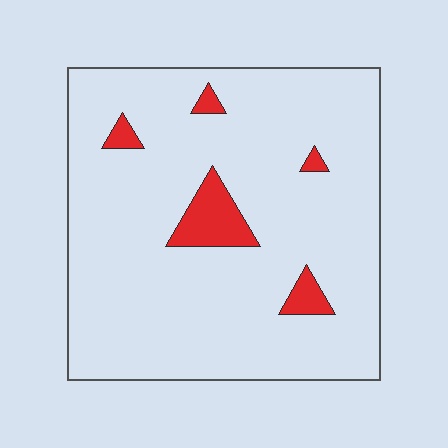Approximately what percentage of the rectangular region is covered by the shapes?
Approximately 5%.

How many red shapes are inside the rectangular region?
5.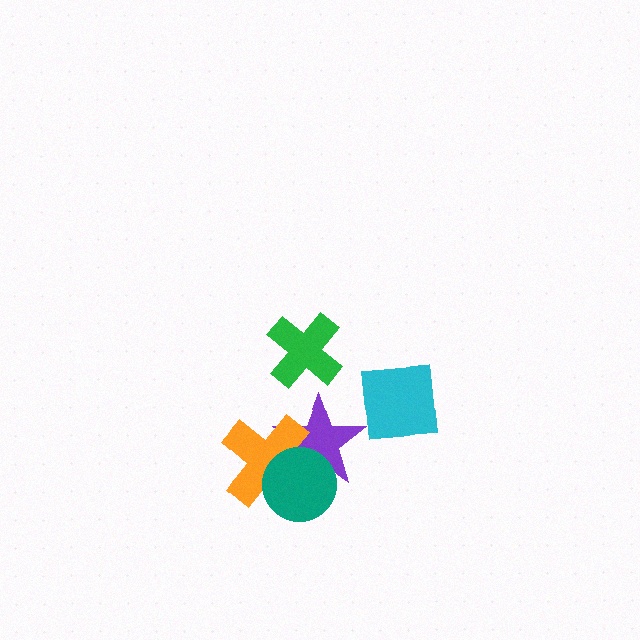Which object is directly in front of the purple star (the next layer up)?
The orange cross is directly in front of the purple star.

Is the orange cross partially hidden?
Yes, it is partially covered by another shape.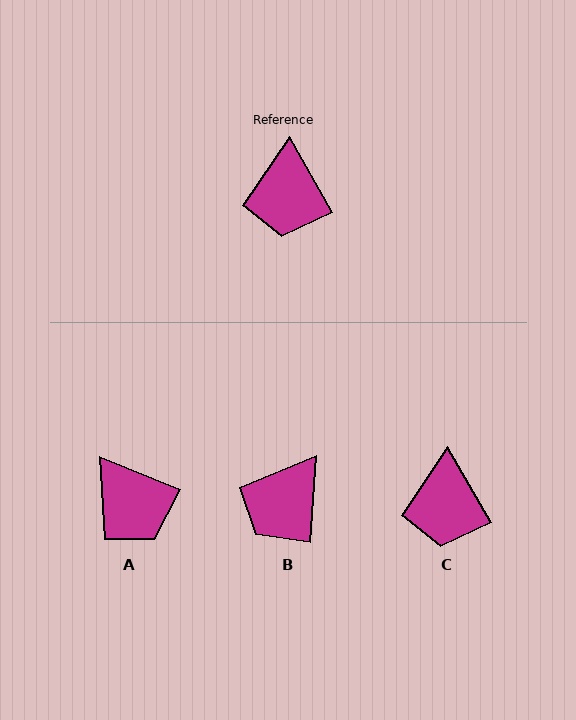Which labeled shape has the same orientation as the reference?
C.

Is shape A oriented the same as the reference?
No, it is off by about 38 degrees.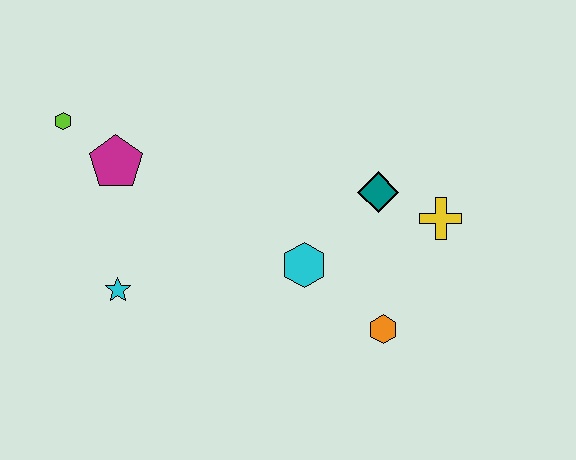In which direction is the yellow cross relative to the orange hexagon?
The yellow cross is above the orange hexagon.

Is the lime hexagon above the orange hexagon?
Yes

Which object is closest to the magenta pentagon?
The lime hexagon is closest to the magenta pentagon.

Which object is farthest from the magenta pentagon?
The yellow cross is farthest from the magenta pentagon.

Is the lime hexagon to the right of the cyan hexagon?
No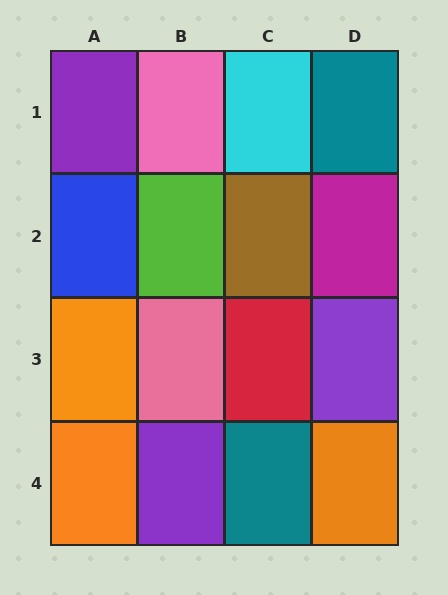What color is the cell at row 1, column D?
Teal.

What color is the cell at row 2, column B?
Lime.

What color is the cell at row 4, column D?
Orange.